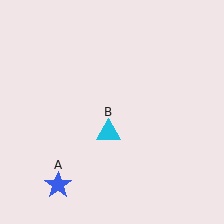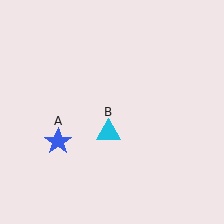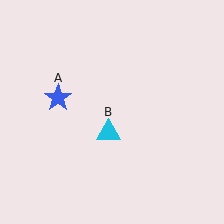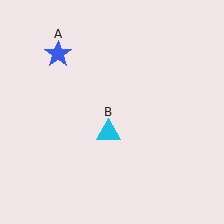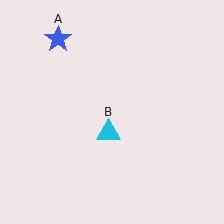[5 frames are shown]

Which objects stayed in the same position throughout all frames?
Cyan triangle (object B) remained stationary.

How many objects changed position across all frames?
1 object changed position: blue star (object A).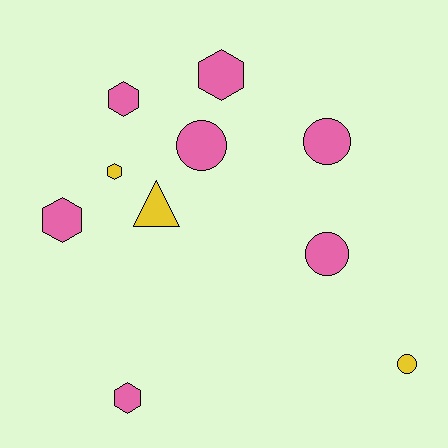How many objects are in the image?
There are 10 objects.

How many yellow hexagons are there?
There is 1 yellow hexagon.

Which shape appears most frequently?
Hexagon, with 5 objects.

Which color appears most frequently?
Pink, with 7 objects.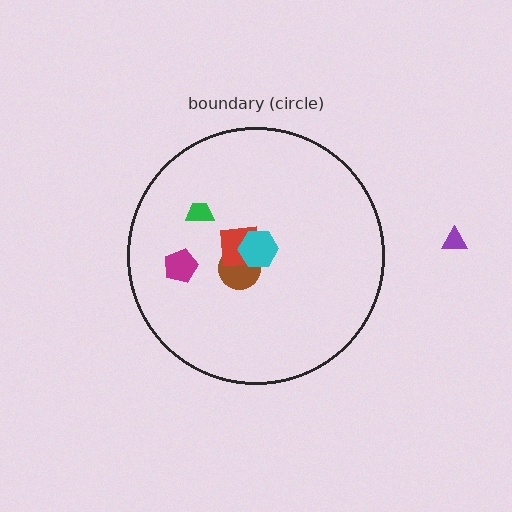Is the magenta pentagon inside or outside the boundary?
Inside.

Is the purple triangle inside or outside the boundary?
Outside.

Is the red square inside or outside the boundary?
Inside.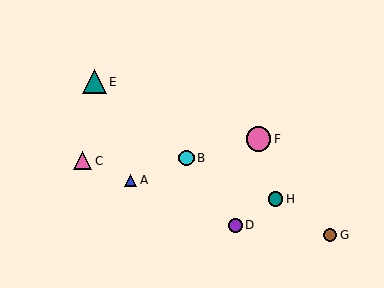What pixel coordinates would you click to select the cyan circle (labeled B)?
Click at (186, 158) to select the cyan circle B.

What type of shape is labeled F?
Shape F is a pink circle.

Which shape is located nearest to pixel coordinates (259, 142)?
The pink circle (labeled F) at (259, 139) is nearest to that location.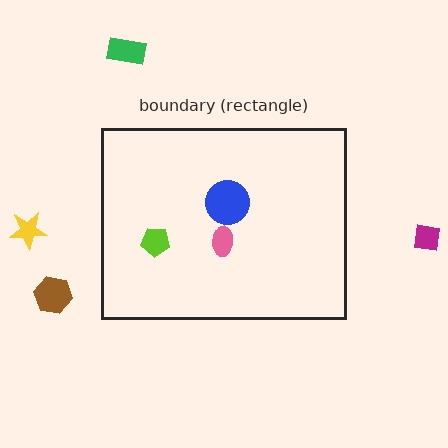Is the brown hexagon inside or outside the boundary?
Outside.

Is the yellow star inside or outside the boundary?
Outside.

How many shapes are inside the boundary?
3 inside, 4 outside.